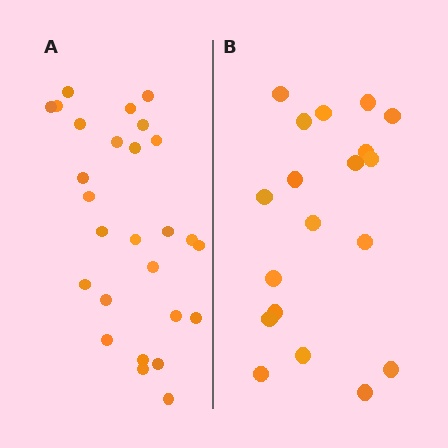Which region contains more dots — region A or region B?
Region A (the left region) has more dots.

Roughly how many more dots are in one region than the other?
Region A has roughly 8 or so more dots than region B.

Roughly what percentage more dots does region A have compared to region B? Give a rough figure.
About 40% more.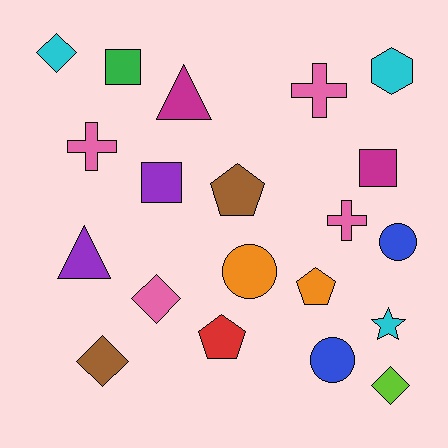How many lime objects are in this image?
There is 1 lime object.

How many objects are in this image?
There are 20 objects.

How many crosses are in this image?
There are 3 crosses.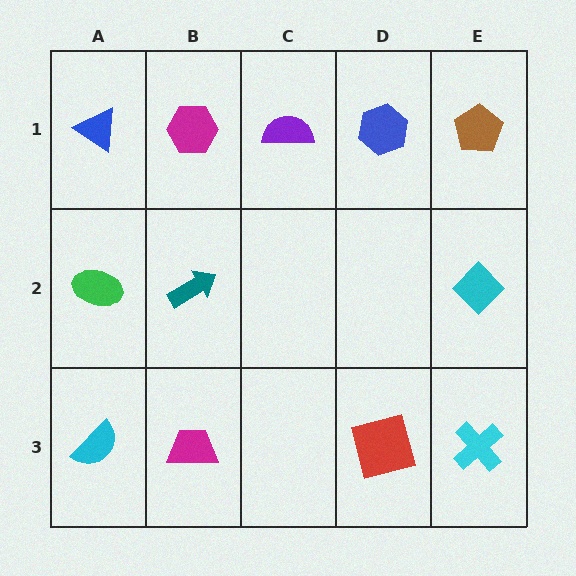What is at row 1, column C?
A purple semicircle.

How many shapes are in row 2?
3 shapes.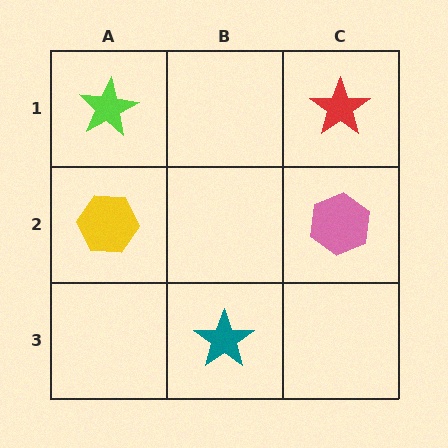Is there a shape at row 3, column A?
No, that cell is empty.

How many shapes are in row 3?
1 shape.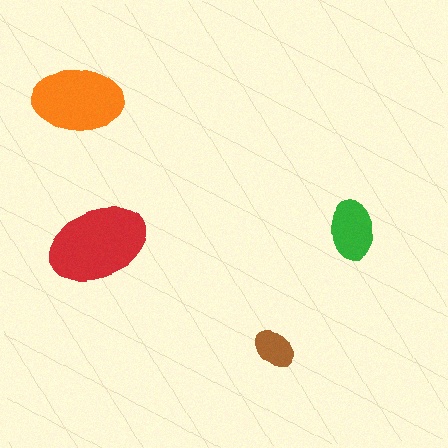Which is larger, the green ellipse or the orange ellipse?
The orange one.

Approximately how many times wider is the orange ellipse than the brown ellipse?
About 2 times wider.